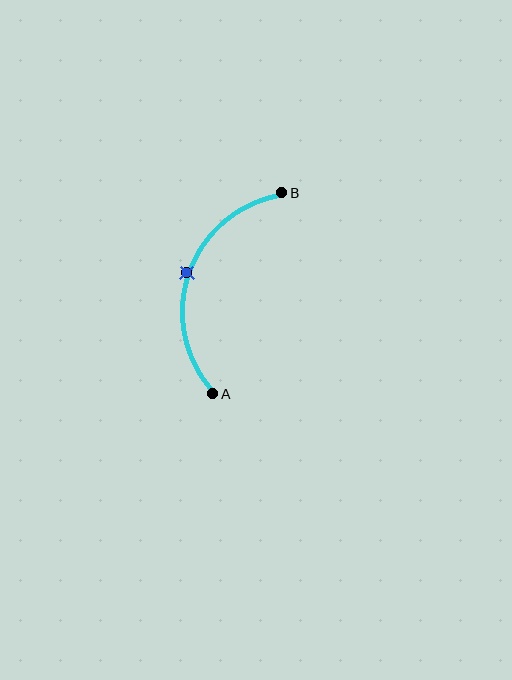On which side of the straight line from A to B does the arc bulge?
The arc bulges to the left of the straight line connecting A and B.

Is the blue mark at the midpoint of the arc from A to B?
Yes. The blue mark lies on the arc at equal arc-length from both A and B — it is the arc midpoint.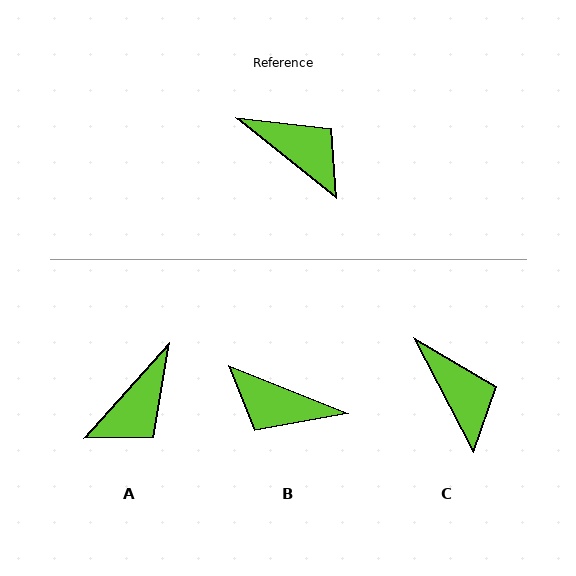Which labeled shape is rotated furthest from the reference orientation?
B, about 163 degrees away.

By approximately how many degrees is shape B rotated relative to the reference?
Approximately 163 degrees clockwise.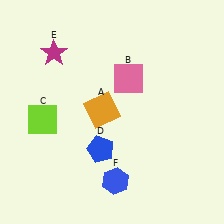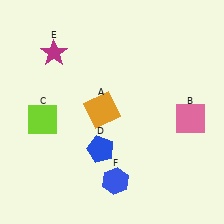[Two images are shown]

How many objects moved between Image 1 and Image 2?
1 object moved between the two images.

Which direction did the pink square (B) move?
The pink square (B) moved right.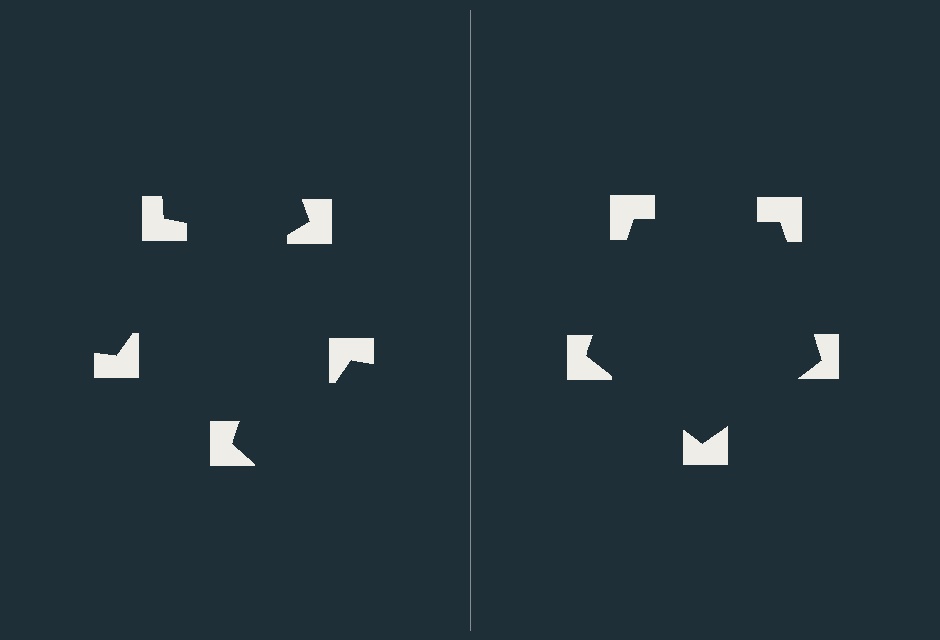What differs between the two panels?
The notched squares are positioned identically on both sides; only the wedge orientations differ. On the right they align to a pentagon; on the left they are misaligned.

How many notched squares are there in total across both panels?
10 — 5 on each side.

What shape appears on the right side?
An illusory pentagon.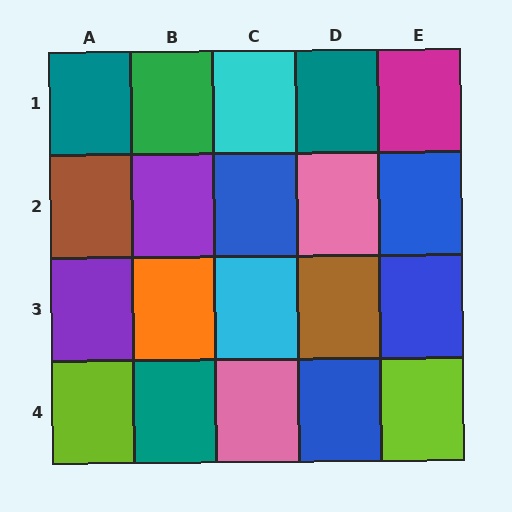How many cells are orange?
1 cell is orange.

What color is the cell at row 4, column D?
Blue.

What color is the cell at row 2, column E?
Blue.